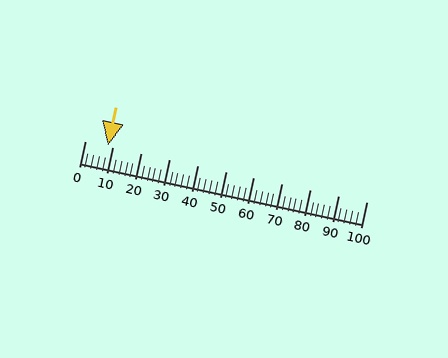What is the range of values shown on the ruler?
The ruler shows values from 0 to 100.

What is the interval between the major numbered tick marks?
The major tick marks are spaced 10 units apart.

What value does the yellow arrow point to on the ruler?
The yellow arrow points to approximately 8.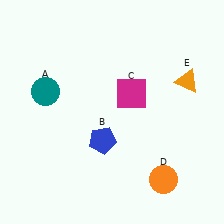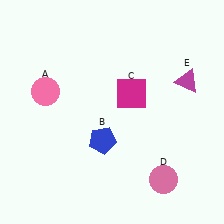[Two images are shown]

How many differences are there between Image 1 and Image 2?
There are 3 differences between the two images.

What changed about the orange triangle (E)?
In Image 1, E is orange. In Image 2, it changed to magenta.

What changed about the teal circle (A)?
In Image 1, A is teal. In Image 2, it changed to pink.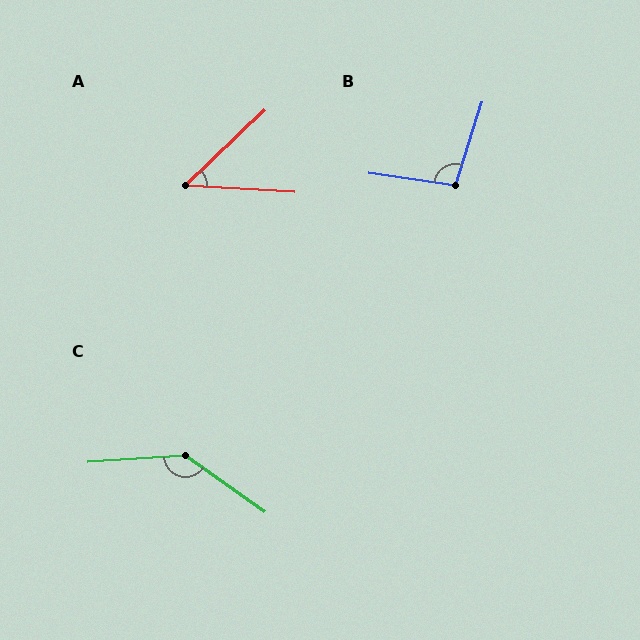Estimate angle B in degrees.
Approximately 99 degrees.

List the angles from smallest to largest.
A (47°), B (99°), C (141°).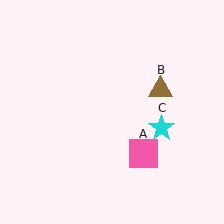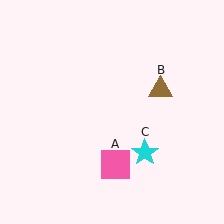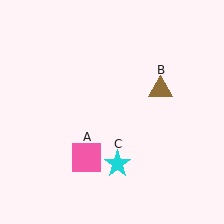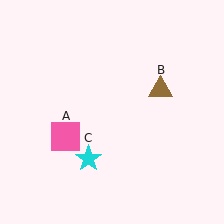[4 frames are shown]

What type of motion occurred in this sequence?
The pink square (object A), cyan star (object C) rotated clockwise around the center of the scene.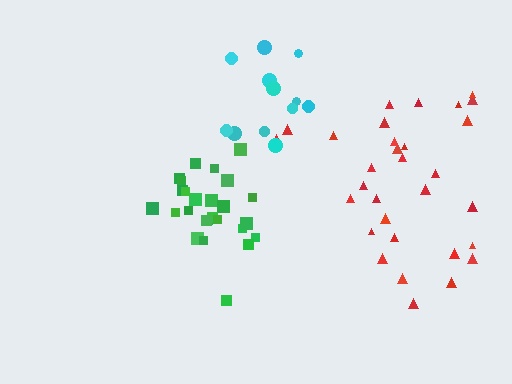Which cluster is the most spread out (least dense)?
Red.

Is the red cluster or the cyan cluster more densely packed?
Cyan.